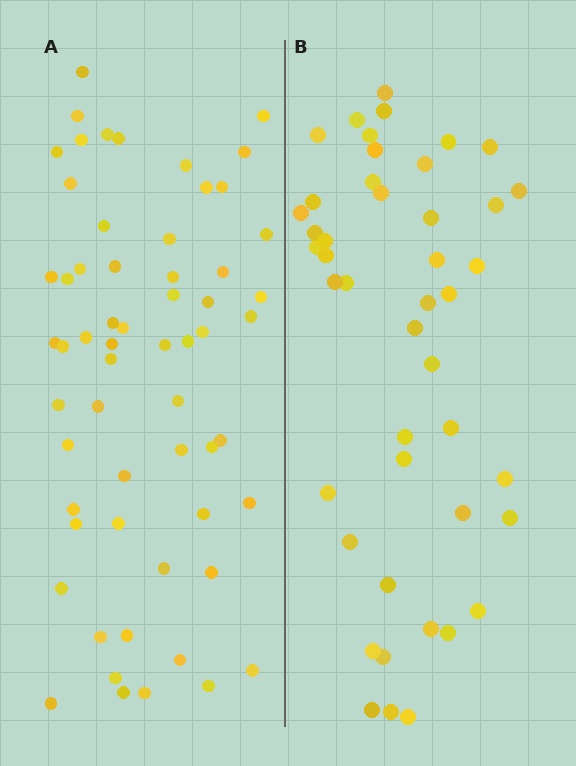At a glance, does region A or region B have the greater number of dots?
Region A (the left region) has more dots.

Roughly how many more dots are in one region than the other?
Region A has approximately 15 more dots than region B.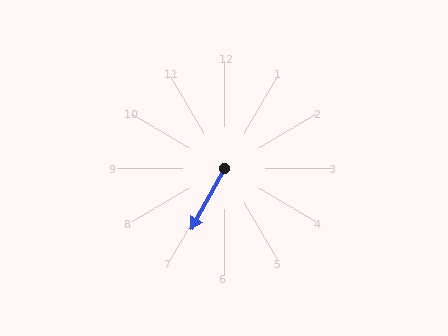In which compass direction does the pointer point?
Southwest.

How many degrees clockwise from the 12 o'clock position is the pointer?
Approximately 209 degrees.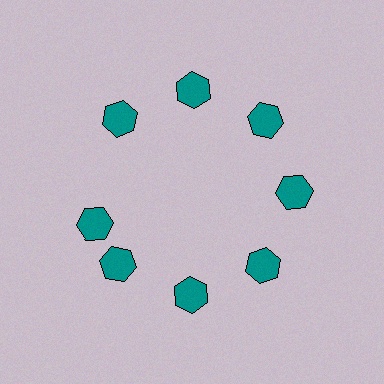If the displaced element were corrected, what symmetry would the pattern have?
It would have 8-fold rotational symmetry — the pattern would map onto itself every 45 degrees.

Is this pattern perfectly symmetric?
No. The 8 teal hexagons are arranged in a ring, but one element near the 9 o'clock position is rotated out of alignment along the ring, breaking the 8-fold rotational symmetry.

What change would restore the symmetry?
The symmetry would be restored by rotating it back into even spacing with its neighbors so that all 8 hexagons sit at equal angles and equal distance from the center.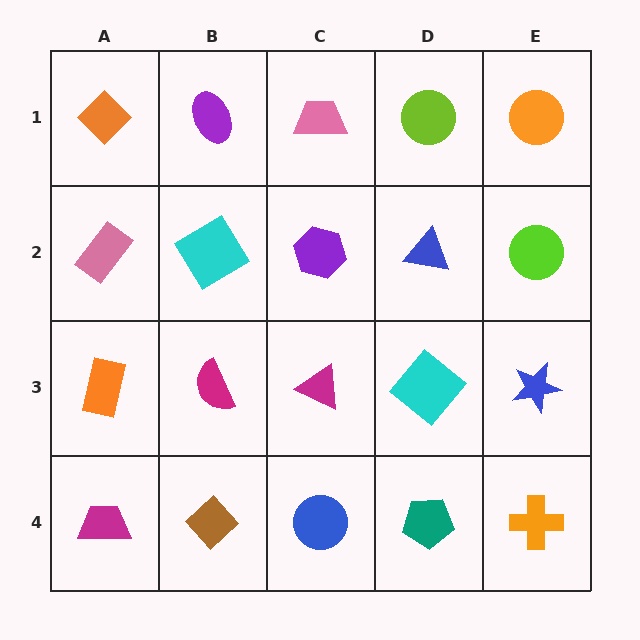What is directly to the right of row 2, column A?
A cyan diamond.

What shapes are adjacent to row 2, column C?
A pink trapezoid (row 1, column C), a magenta triangle (row 3, column C), a cyan diamond (row 2, column B), a blue triangle (row 2, column D).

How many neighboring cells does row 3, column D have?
4.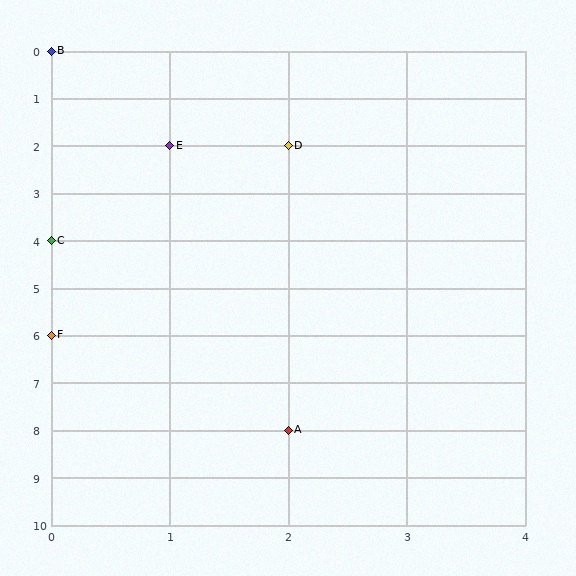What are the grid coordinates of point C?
Point C is at grid coordinates (0, 4).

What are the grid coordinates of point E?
Point E is at grid coordinates (1, 2).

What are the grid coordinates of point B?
Point B is at grid coordinates (0, 0).